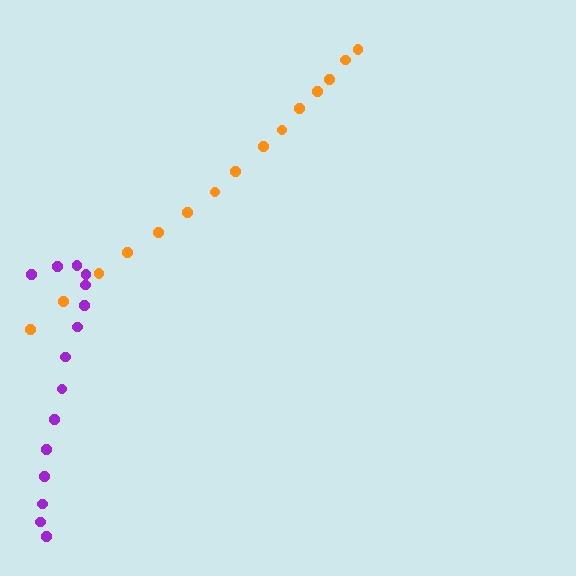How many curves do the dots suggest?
There are 2 distinct paths.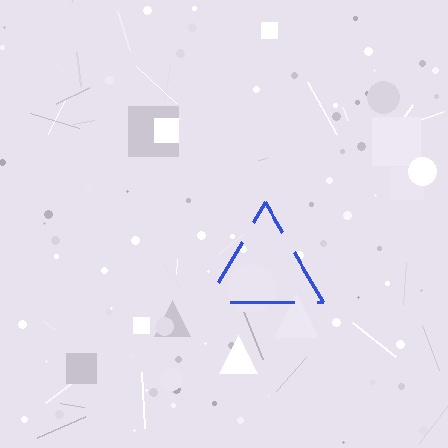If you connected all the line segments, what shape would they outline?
They would outline a triangle.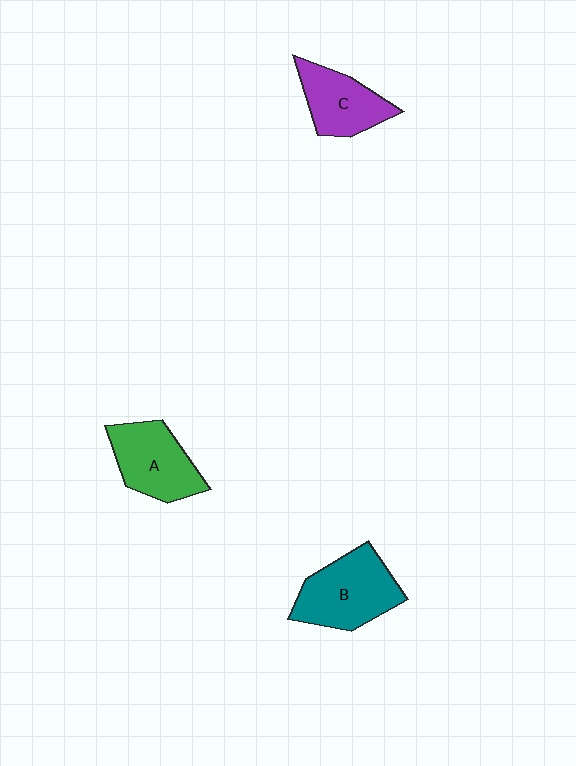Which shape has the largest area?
Shape B (teal).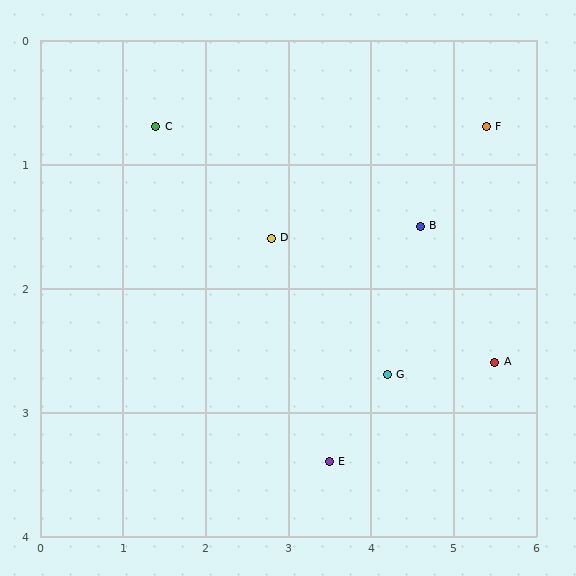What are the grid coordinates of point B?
Point B is at approximately (4.6, 1.5).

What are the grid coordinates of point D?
Point D is at approximately (2.8, 1.6).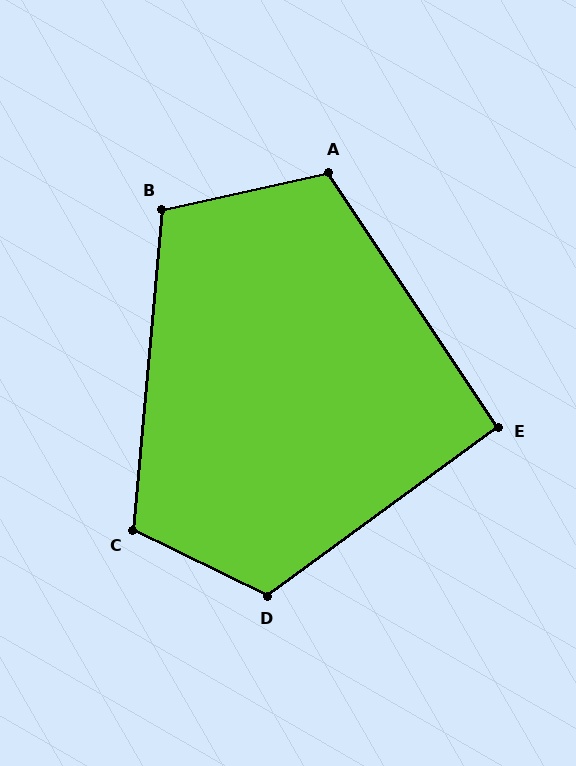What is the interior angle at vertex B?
Approximately 108 degrees (obtuse).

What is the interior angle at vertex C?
Approximately 111 degrees (obtuse).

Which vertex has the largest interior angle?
D, at approximately 118 degrees.